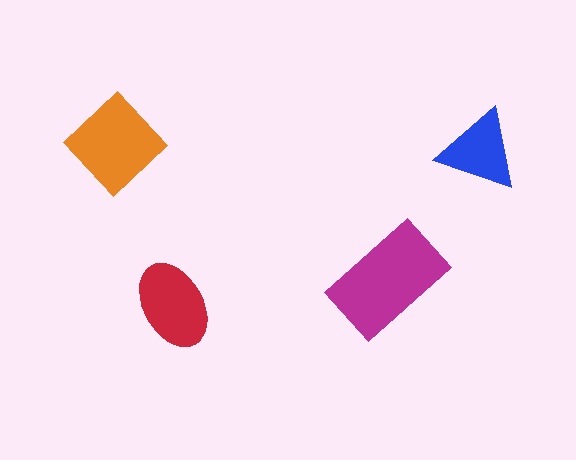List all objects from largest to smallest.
The magenta rectangle, the orange diamond, the red ellipse, the blue triangle.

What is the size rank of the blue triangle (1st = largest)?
4th.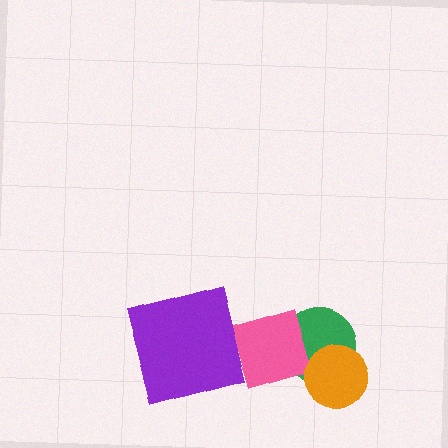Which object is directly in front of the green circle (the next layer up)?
The pink diamond is directly in front of the green circle.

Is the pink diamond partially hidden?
No, no other shape covers it.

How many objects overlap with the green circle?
2 objects overlap with the green circle.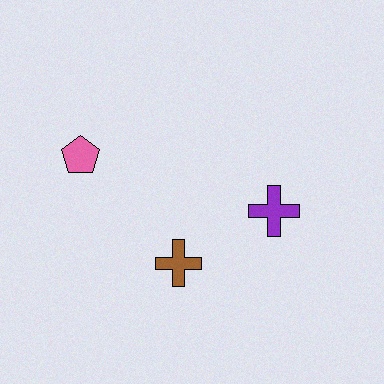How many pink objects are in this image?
There is 1 pink object.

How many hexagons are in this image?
There are no hexagons.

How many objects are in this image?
There are 3 objects.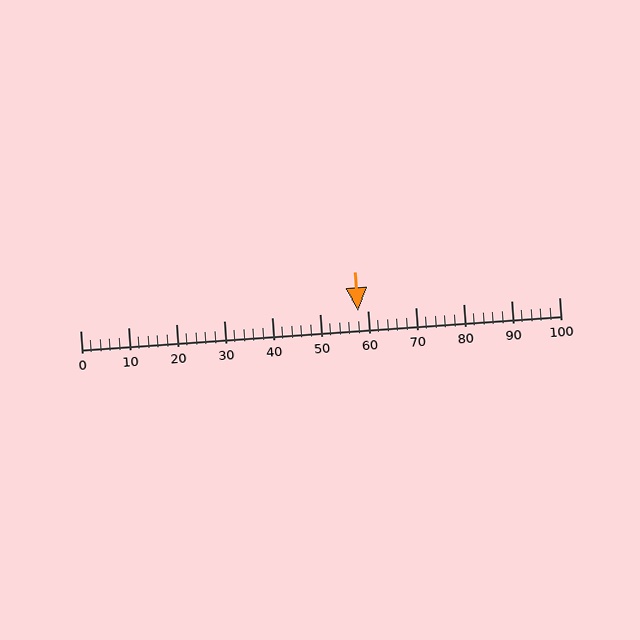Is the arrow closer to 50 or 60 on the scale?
The arrow is closer to 60.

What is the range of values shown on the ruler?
The ruler shows values from 0 to 100.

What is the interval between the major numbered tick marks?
The major tick marks are spaced 10 units apart.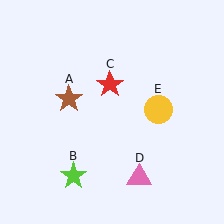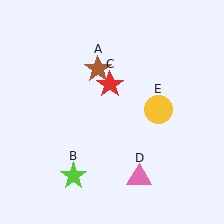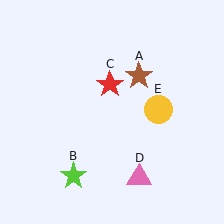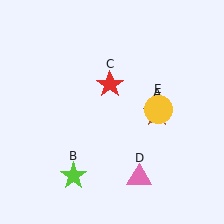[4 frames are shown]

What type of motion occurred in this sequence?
The brown star (object A) rotated clockwise around the center of the scene.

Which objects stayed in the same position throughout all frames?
Lime star (object B) and red star (object C) and pink triangle (object D) and yellow circle (object E) remained stationary.